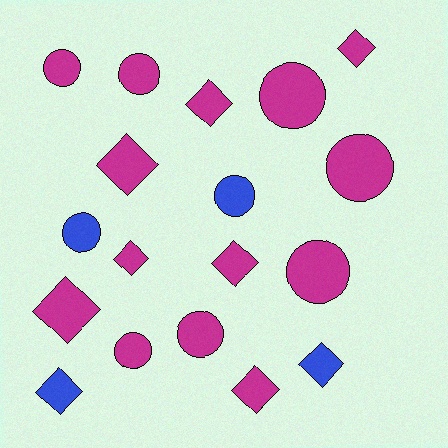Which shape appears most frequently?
Circle, with 9 objects.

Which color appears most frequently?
Magenta, with 14 objects.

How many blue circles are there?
There are 2 blue circles.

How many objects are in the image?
There are 18 objects.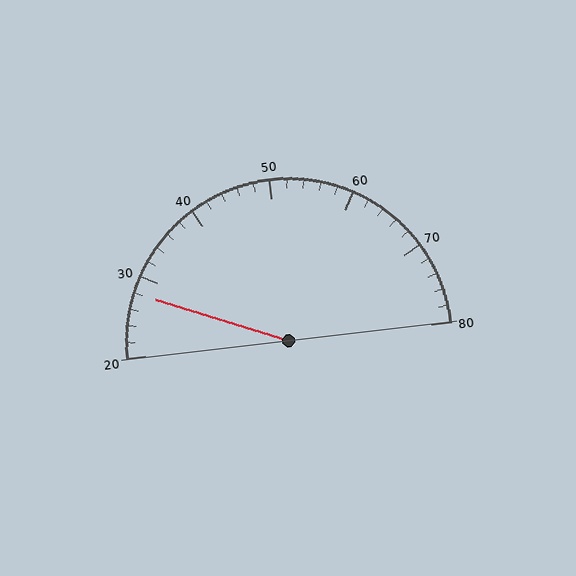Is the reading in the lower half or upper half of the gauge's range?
The reading is in the lower half of the range (20 to 80).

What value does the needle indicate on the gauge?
The needle indicates approximately 28.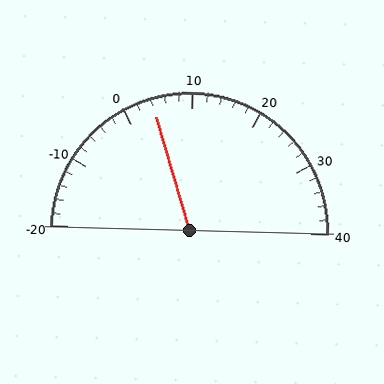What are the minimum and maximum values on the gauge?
The gauge ranges from -20 to 40.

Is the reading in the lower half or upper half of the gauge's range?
The reading is in the lower half of the range (-20 to 40).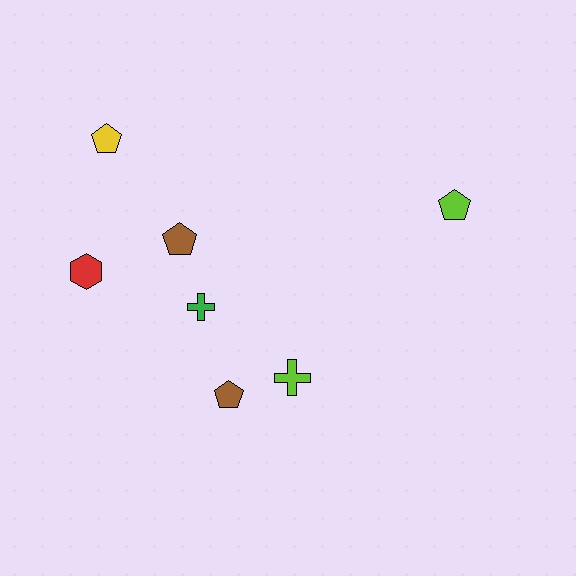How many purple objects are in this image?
There are no purple objects.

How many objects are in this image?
There are 7 objects.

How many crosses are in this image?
There are 2 crosses.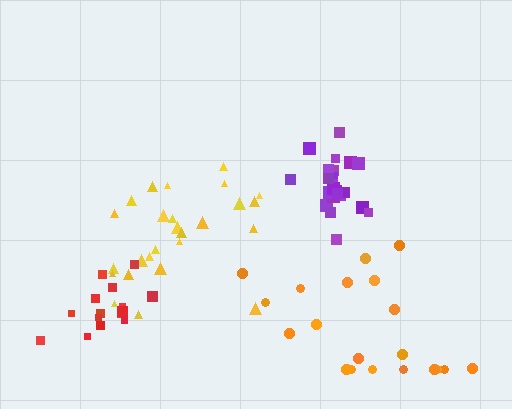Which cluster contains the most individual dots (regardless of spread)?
Yellow (26).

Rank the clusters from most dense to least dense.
purple, red, yellow, orange.